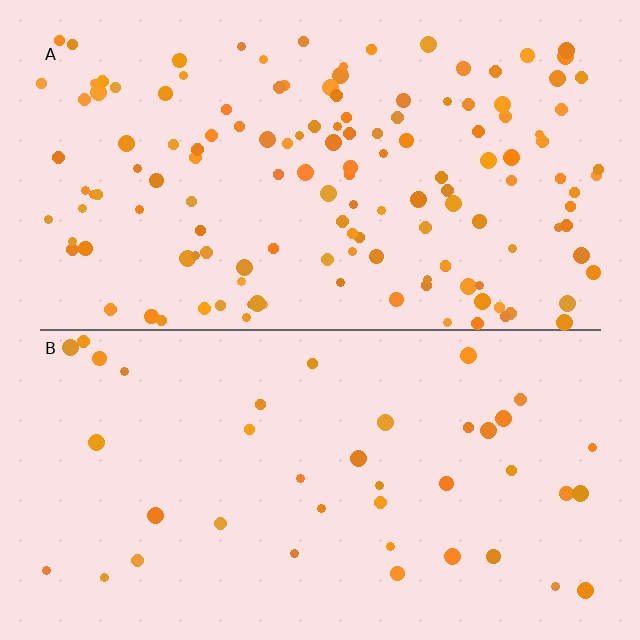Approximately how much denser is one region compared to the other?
Approximately 3.4× — region A over region B.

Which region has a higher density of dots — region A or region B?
A (the top).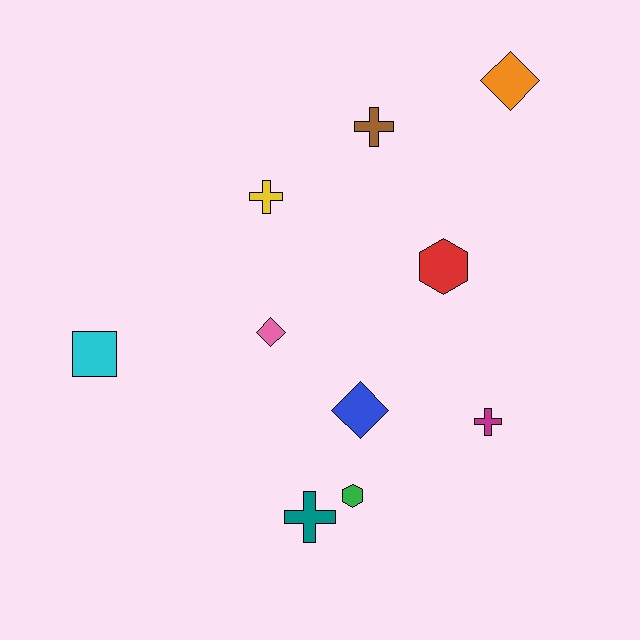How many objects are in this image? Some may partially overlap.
There are 10 objects.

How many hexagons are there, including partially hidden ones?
There are 2 hexagons.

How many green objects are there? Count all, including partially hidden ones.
There is 1 green object.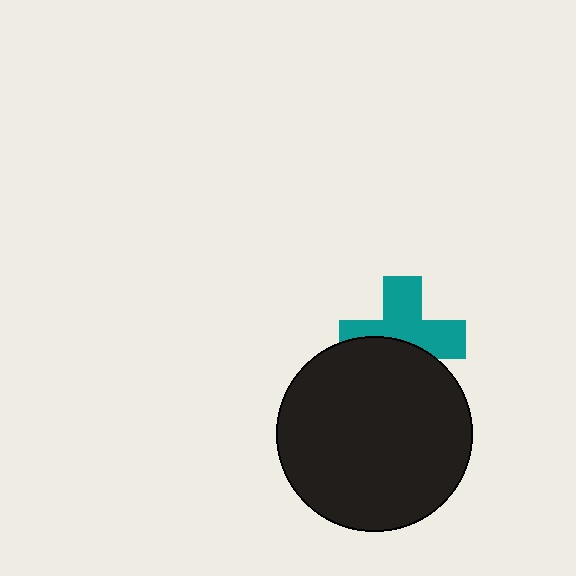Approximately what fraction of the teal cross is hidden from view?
Roughly 41% of the teal cross is hidden behind the black circle.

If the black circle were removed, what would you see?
You would see the complete teal cross.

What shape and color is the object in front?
The object in front is a black circle.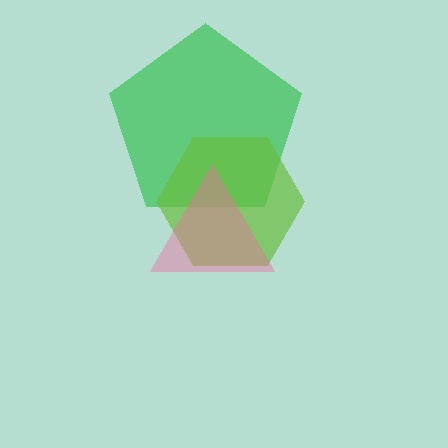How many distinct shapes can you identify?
There are 3 distinct shapes: a green pentagon, a lime hexagon, a pink triangle.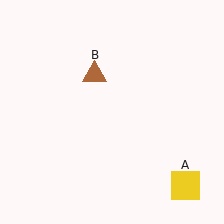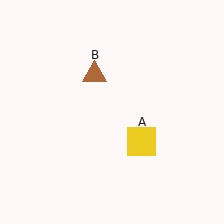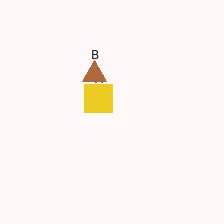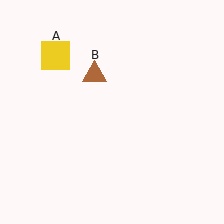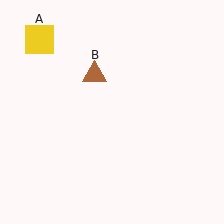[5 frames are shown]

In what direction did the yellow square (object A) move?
The yellow square (object A) moved up and to the left.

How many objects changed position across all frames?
1 object changed position: yellow square (object A).